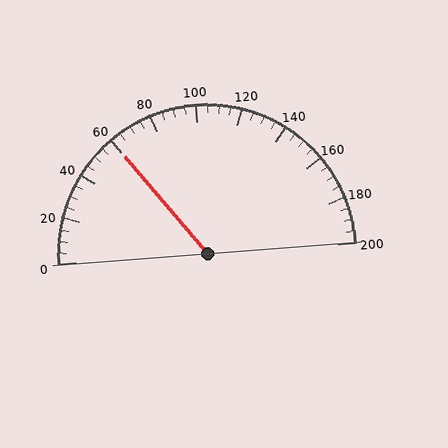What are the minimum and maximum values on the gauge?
The gauge ranges from 0 to 200.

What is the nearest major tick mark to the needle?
The nearest major tick mark is 60.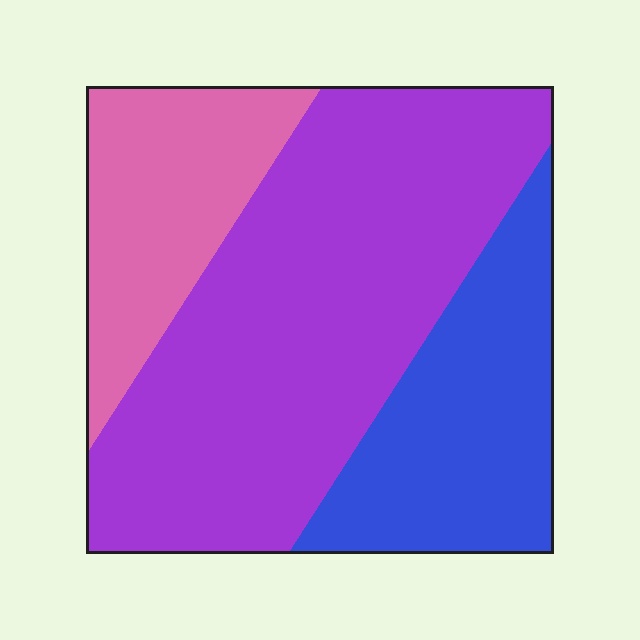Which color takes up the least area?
Pink, at roughly 20%.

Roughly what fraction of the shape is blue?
Blue takes up about one quarter (1/4) of the shape.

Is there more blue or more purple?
Purple.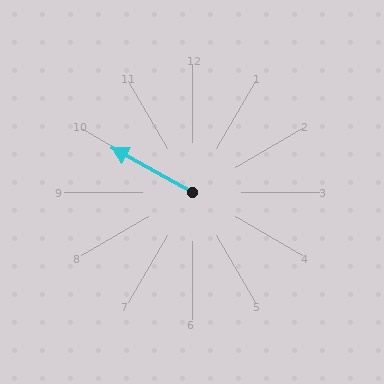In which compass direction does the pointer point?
Northwest.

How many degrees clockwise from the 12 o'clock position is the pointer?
Approximately 299 degrees.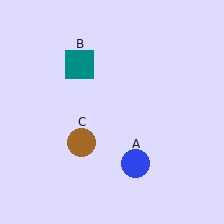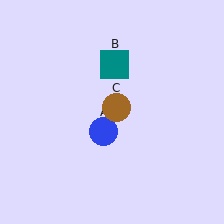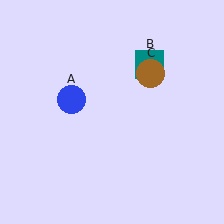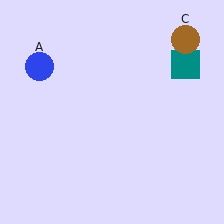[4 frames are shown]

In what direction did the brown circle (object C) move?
The brown circle (object C) moved up and to the right.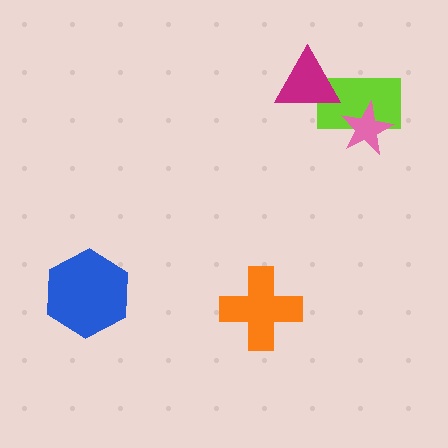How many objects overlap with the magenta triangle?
1 object overlaps with the magenta triangle.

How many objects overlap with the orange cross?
0 objects overlap with the orange cross.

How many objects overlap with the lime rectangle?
2 objects overlap with the lime rectangle.